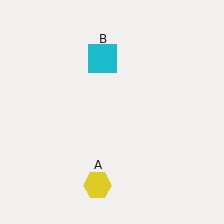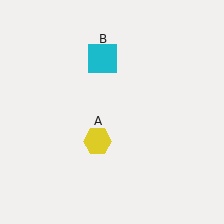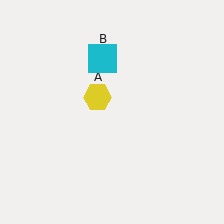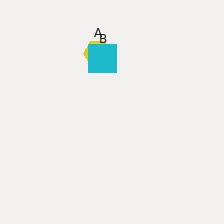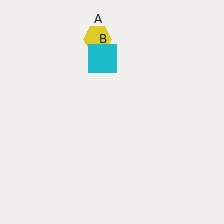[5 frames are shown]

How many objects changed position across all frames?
1 object changed position: yellow hexagon (object A).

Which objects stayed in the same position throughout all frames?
Cyan square (object B) remained stationary.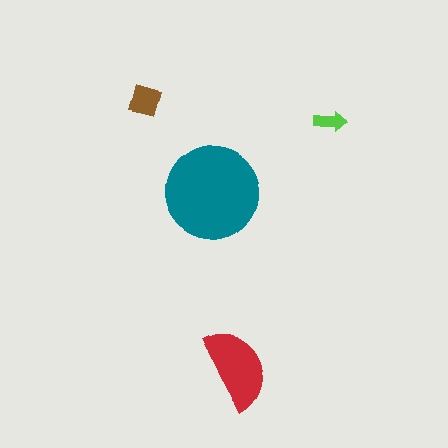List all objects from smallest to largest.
The lime arrow, the brown square, the red semicircle, the teal circle.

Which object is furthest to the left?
The brown square is leftmost.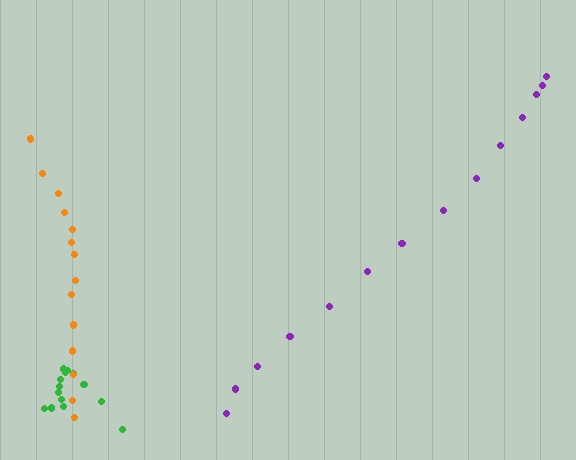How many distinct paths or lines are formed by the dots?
There are 3 distinct paths.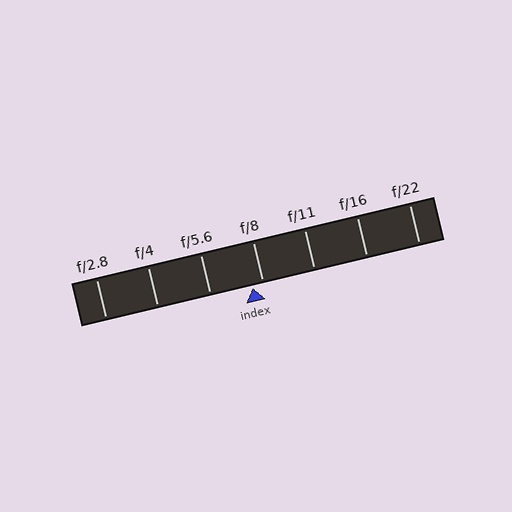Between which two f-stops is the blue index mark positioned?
The index mark is between f/5.6 and f/8.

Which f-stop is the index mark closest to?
The index mark is closest to f/8.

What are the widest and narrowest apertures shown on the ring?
The widest aperture shown is f/2.8 and the narrowest is f/22.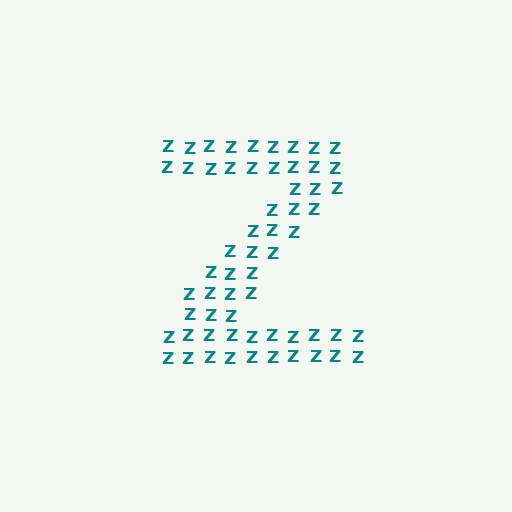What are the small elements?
The small elements are letter Z's.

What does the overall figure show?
The overall figure shows the letter Z.